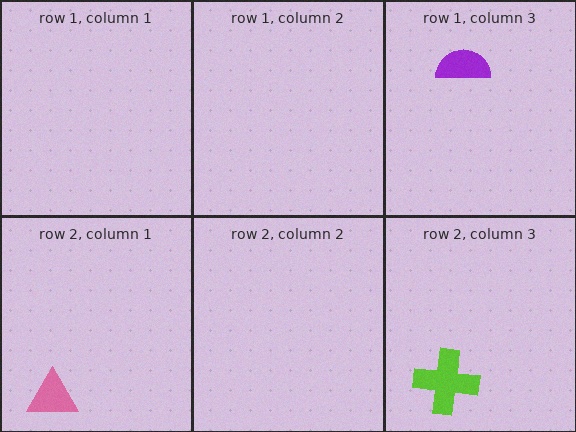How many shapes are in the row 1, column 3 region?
1.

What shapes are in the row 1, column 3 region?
The purple semicircle.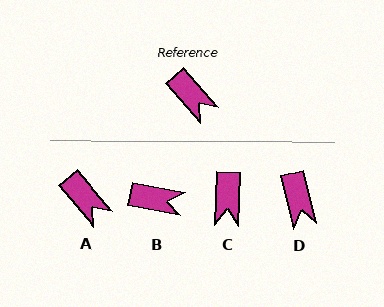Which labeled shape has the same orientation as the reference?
A.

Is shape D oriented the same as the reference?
No, it is off by about 27 degrees.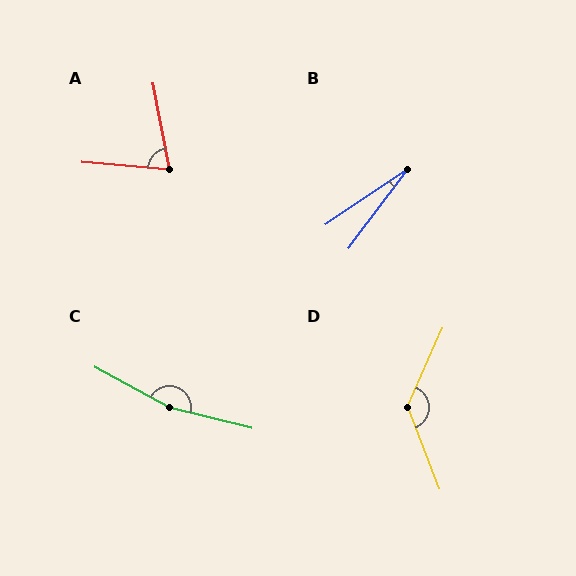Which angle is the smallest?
B, at approximately 19 degrees.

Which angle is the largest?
C, at approximately 166 degrees.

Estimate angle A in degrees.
Approximately 74 degrees.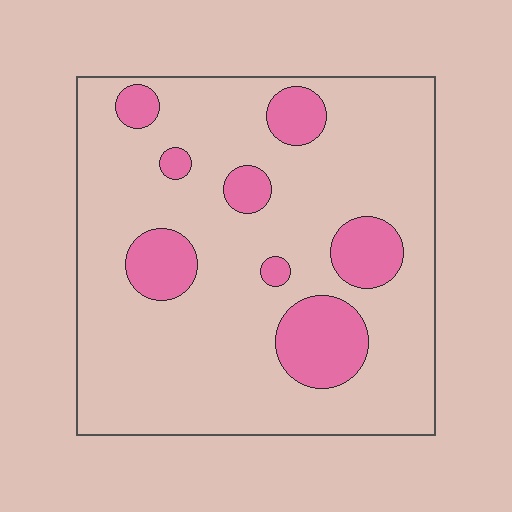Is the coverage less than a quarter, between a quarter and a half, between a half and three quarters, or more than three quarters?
Less than a quarter.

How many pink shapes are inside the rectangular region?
8.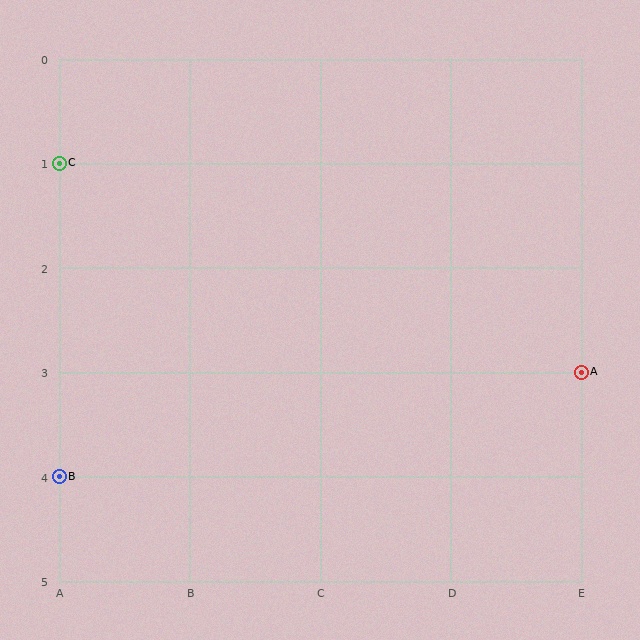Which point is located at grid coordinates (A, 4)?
Point B is at (A, 4).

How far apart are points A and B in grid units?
Points A and B are 4 columns and 1 row apart (about 4.1 grid units diagonally).